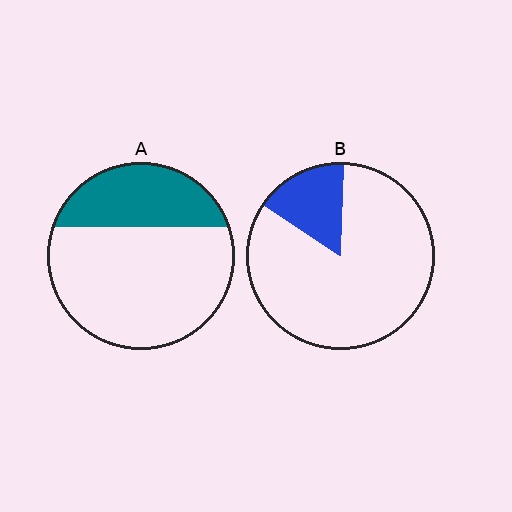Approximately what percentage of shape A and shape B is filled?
A is approximately 30% and B is approximately 15%.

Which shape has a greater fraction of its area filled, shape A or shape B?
Shape A.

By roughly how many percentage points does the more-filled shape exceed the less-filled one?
By roughly 15 percentage points (A over B).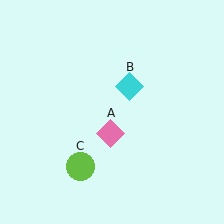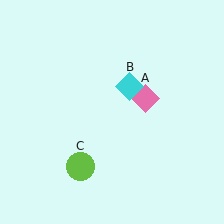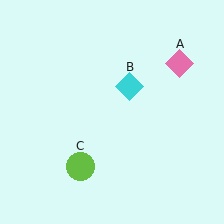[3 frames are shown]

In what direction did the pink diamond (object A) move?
The pink diamond (object A) moved up and to the right.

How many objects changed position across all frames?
1 object changed position: pink diamond (object A).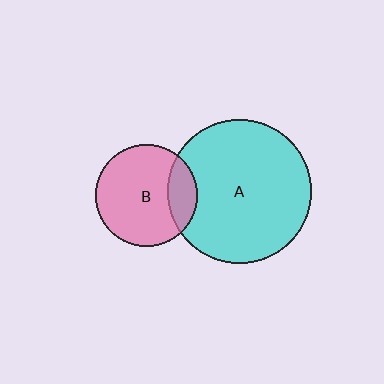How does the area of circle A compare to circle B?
Approximately 2.0 times.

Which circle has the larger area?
Circle A (cyan).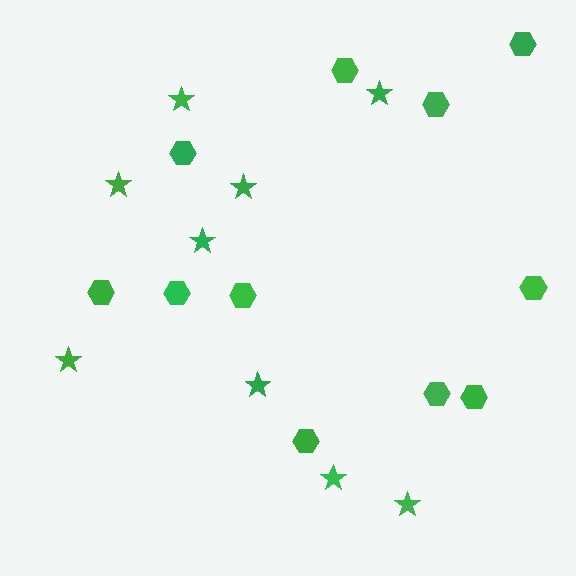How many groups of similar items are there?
There are 2 groups: one group of stars (9) and one group of hexagons (11).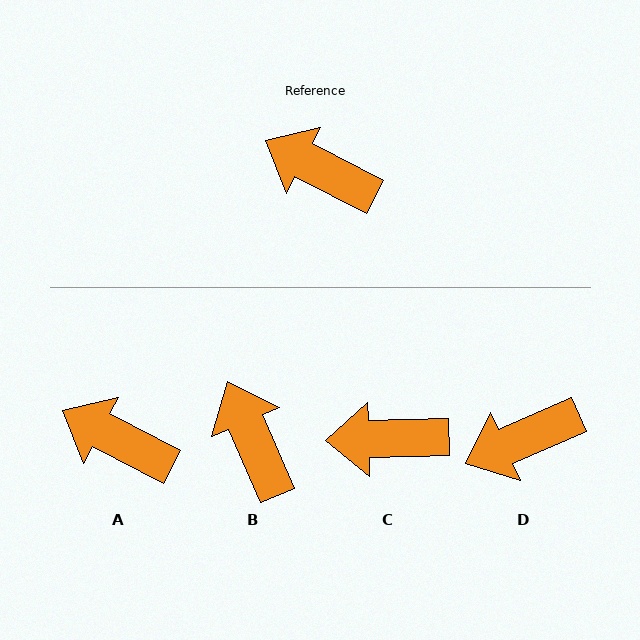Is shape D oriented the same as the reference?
No, it is off by about 51 degrees.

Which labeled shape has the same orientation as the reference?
A.